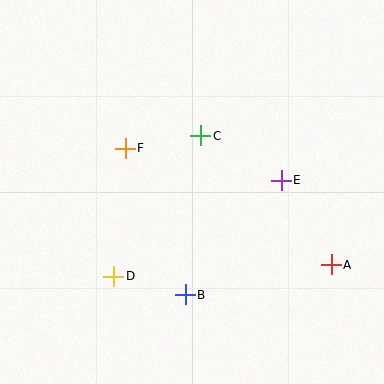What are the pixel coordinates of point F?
Point F is at (125, 148).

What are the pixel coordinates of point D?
Point D is at (114, 276).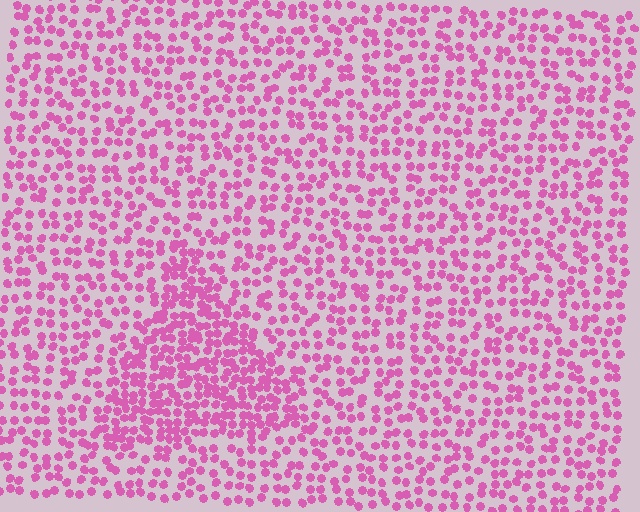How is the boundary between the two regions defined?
The boundary is defined by a change in element density (approximately 1.8x ratio). All elements are the same color, size, and shape.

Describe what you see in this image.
The image contains small pink elements arranged at two different densities. A triangle-shaped region is visible where the elements are more densely packed than the surrounding area.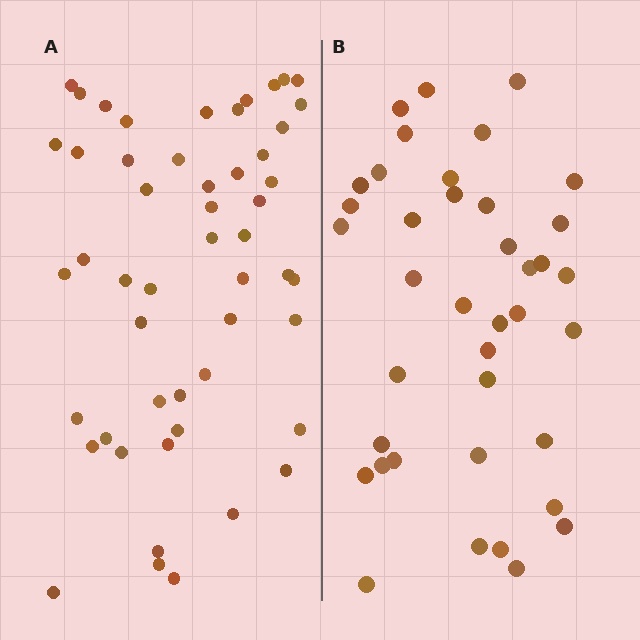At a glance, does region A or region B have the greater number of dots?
Region A (the left region) has more dots.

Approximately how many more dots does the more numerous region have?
Region A has roughly 12 or so more dots than region B.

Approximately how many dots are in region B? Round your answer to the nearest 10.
About 40 dots. (The exact count is 39, which rounds to 40.)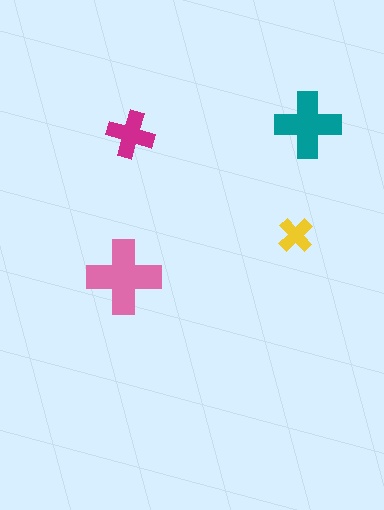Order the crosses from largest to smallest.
the pink one, the teal one, the magenta one, the yellow one.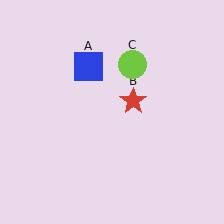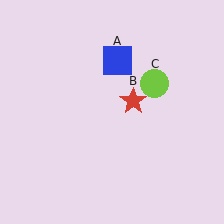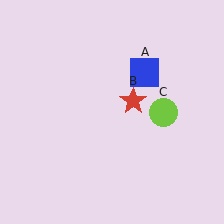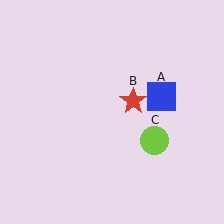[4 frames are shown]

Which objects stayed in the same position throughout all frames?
Red star (object B) remained stationary.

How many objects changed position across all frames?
2 objects changed position: blue square (object A), lime circle (object C).